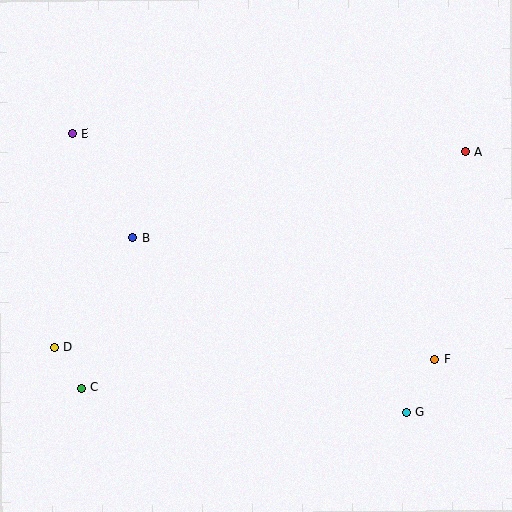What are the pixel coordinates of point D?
Point D is at (54, 347).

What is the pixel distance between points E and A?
The distance between E and A is 393 pixels.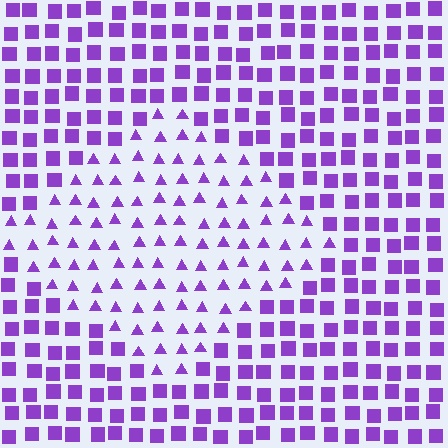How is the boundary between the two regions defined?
The boundary is defined by a change in element shape: triangles inside vs. squares outside. All elements share the same color and spacing.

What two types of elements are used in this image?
The image uses triangles inside the diamond region and squares outside it.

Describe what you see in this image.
The image is filled with small purple elements arranged in a uniform grid. A diamond-shaped region contains triangles, while the surrounding area contains squares. The boundary is defined purely by the change in element shape.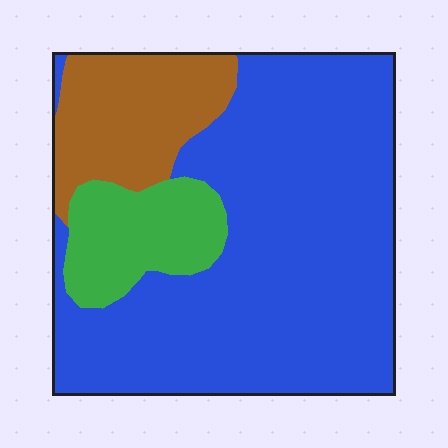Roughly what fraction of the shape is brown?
Brown takes up about one sixth (1/6) of the shape.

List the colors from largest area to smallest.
From largest to smallest: blue, brown, green.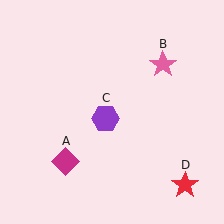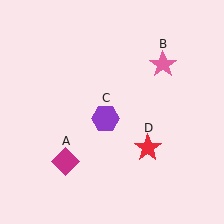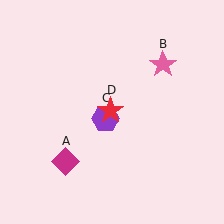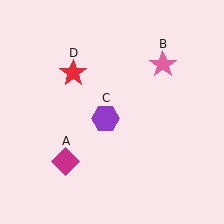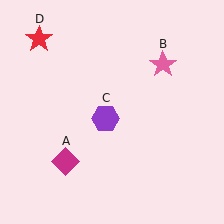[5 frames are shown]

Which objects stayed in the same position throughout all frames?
Magenta diamond (object A) and pink star (object B) and purple hexagon (object C) remained stationary.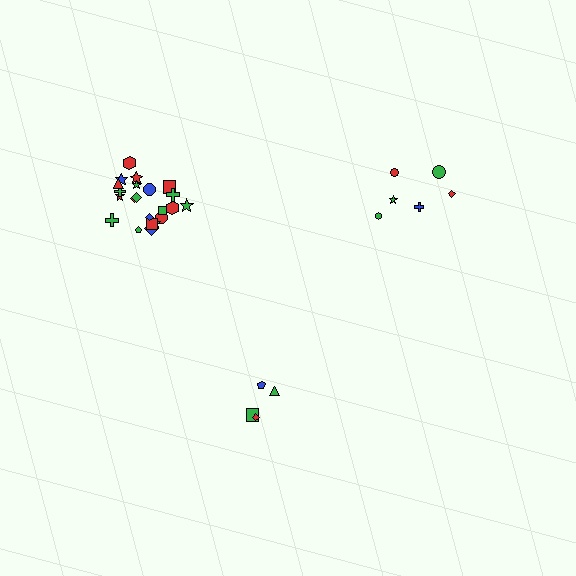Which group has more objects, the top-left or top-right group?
The top-left group.